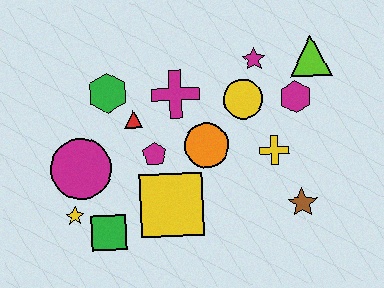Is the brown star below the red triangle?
Yes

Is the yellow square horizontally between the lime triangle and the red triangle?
Yes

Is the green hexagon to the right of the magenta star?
No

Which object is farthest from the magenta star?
The yellow star is farthest from the magenta star.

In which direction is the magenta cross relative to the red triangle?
The magenta cross is to the right of the red triangle.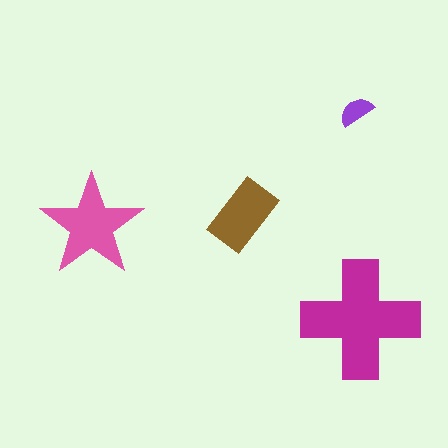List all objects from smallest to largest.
The purple semicircle, the brown rectangle, the pink star, the magenta cross.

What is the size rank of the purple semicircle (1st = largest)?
4th.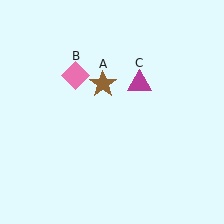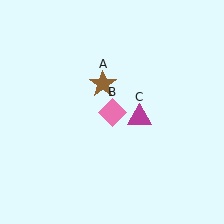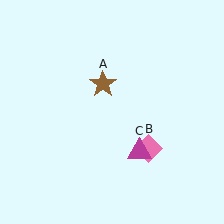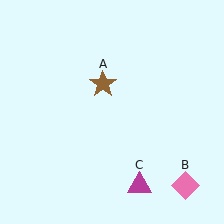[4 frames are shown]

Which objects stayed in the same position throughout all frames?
Brown star (object A) remained stationary.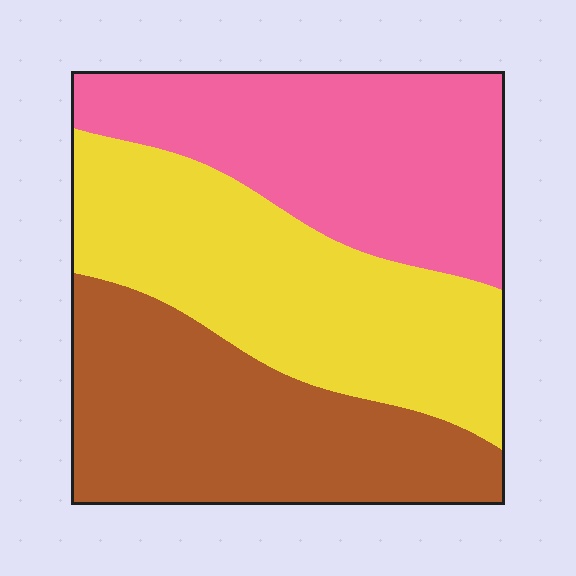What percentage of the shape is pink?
Pink takes up about one third (1/3) of the shape.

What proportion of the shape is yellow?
Yellow covers around 35% of the shape.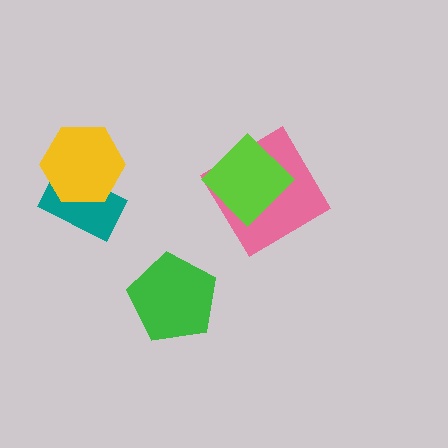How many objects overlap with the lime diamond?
1 object overlaps with the lime diamond.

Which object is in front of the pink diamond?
The lime diamond is in front of the pink diamond.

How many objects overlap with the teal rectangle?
1 object overlaps with the teal rectangle.